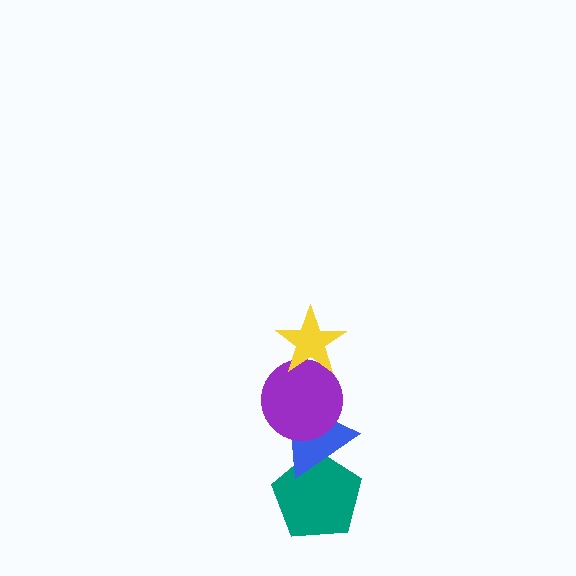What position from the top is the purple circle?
The purple circle is 2nd from the top.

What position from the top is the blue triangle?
The blue triangle is 3rd from the top.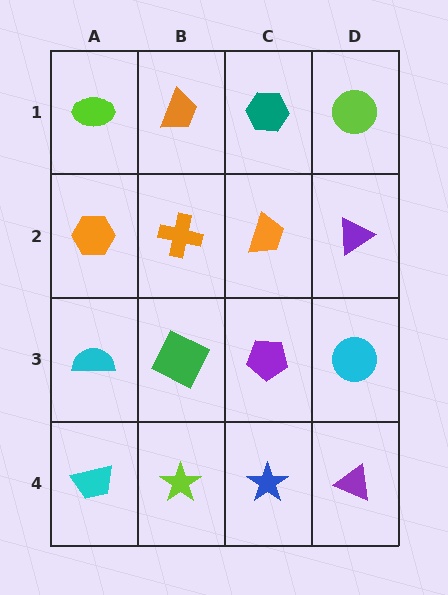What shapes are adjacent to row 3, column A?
An orange hexagon (row 2, column A), a cyan trapezoid (row 4, column A), a green square (row 3, column B).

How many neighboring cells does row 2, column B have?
4.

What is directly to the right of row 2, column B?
An orange trapezoid.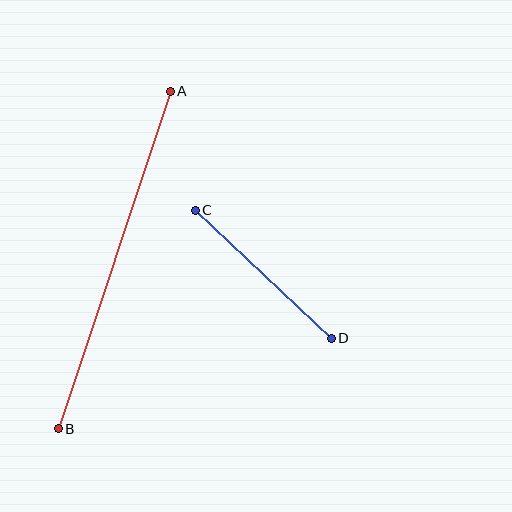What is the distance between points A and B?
The distance is approximately 356 pixels.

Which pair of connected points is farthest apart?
Points A and B are farthest apart.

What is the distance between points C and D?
The distance is approximately 187 pixels.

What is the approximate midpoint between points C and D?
The midpoint is at approximately (263, 274) pixels.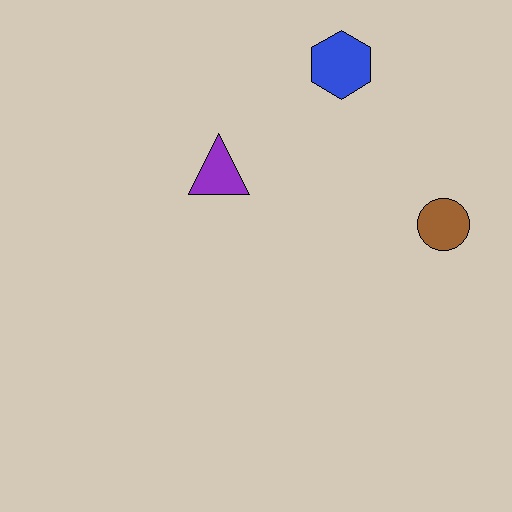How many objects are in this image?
There are 3 objects.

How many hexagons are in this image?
There is 1 hexagon.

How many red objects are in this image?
There are no red objects.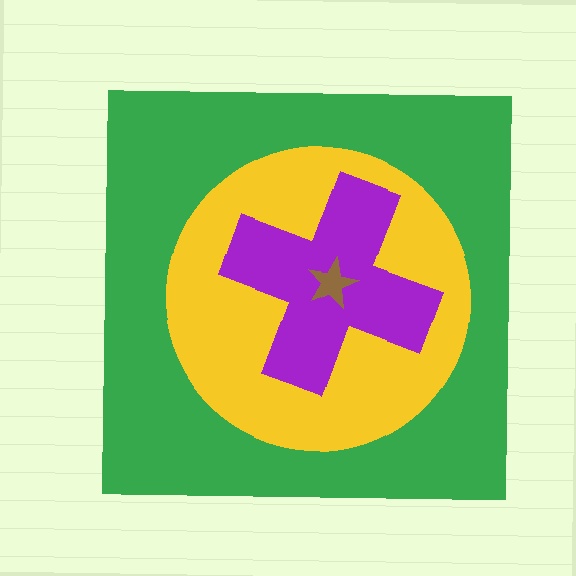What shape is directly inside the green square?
The yellow circle.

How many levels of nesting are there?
4.